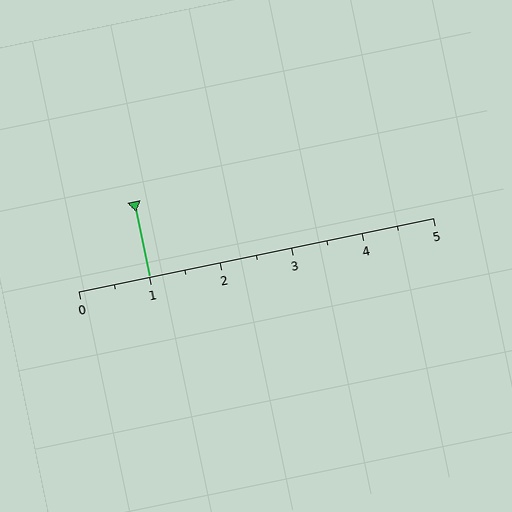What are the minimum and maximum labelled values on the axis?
The axis runs from 0 to 5.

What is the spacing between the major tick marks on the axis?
The major ticks are spaced 1 apart.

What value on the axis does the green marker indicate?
The marker indicates approximately 1.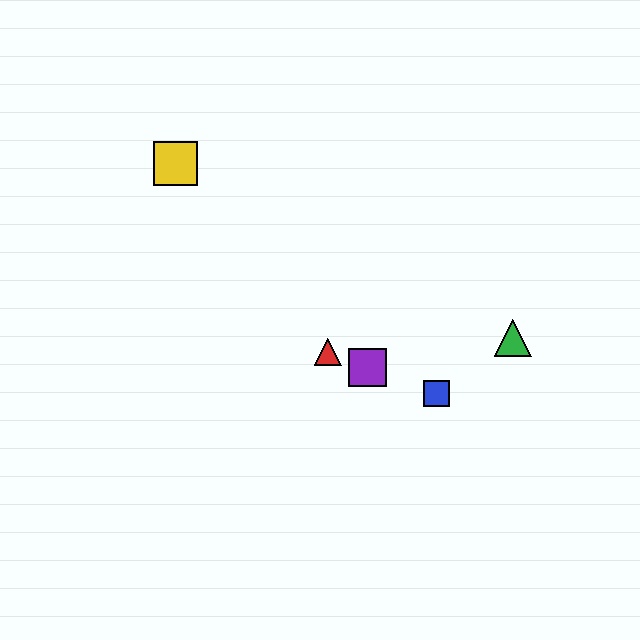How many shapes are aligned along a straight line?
3 shapes (the red triangle, the blue square, the purple square) are aligned along a straight line.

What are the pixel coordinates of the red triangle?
The red triangle is at (328, 352).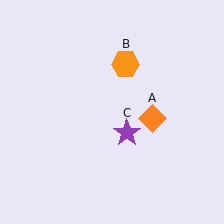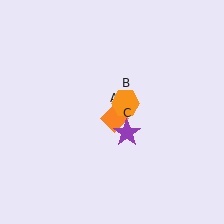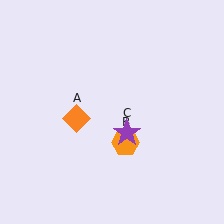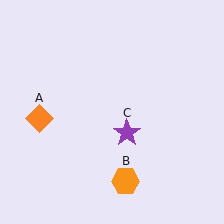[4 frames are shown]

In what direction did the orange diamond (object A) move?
The orange diamond (object A) moved left.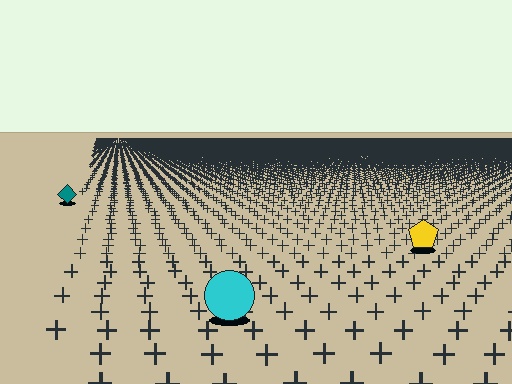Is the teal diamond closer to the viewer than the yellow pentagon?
No. The yellow pentagon is closer — you can tell from the texture gradient: the ground texture is coarser near it.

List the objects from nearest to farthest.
From nearest to farthest: the cyan circle, the yellow pentagon, the teal diamond.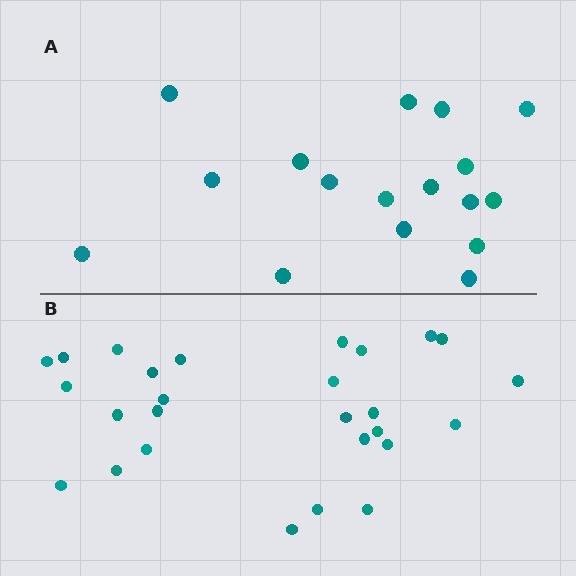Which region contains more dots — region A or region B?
Region B (the bottom region) has more dots.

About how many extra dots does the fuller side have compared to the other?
Region B has roughly 10 or so more dots than region A.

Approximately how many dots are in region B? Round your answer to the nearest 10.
About 30 dots. (The exact count is 27, which rounds to 30.)